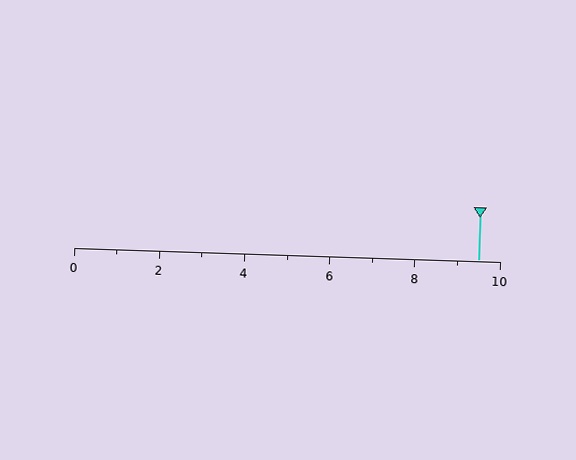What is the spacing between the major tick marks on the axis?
The major ticks are spaced 2 apart.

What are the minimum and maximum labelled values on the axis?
The axis runs from 0 to 10.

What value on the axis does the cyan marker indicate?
The marker indicates approximately 9.5.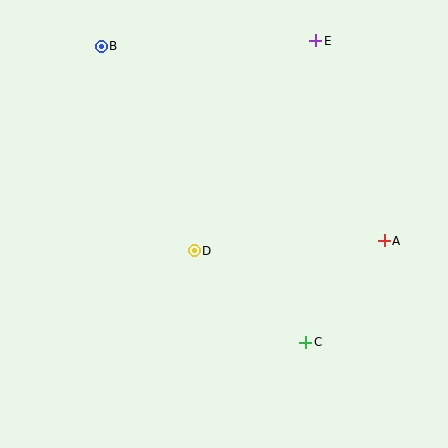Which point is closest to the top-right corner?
Point E is closest to the top-right corner.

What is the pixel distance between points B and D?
The distance between B and D is 225 pixels.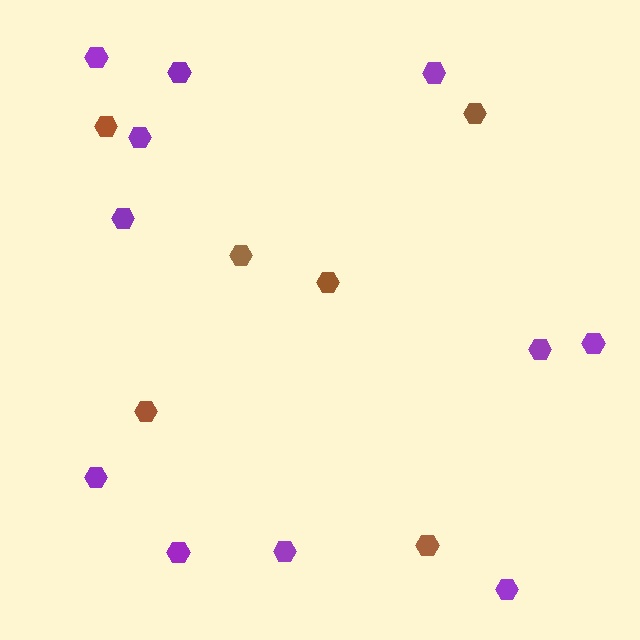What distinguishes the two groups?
There are 2 groups: one group of purple hexagons (11) and one group of brown hexagons (6).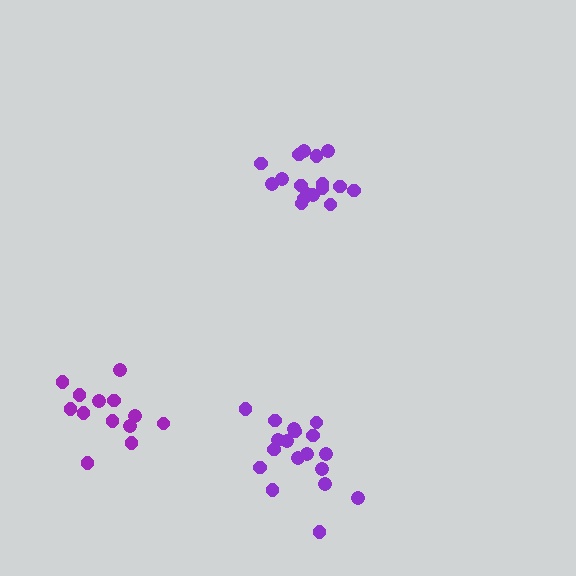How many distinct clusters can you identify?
There are 3 distinct clusters.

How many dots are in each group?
Group 1: 17 dots, Group 2: 13 dots, Group 3: 18 dots (48 total).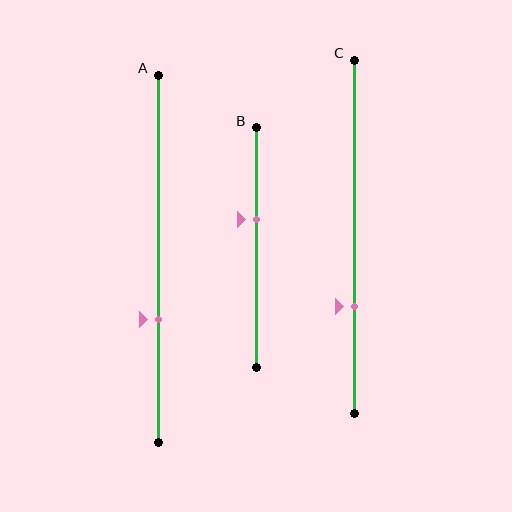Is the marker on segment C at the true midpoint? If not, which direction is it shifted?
No, the marker on segment C is shifted downward by about 20% of the segment length.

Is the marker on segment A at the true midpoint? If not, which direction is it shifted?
No, the marker on segment A is shifted downward by about 16% of the segment length.